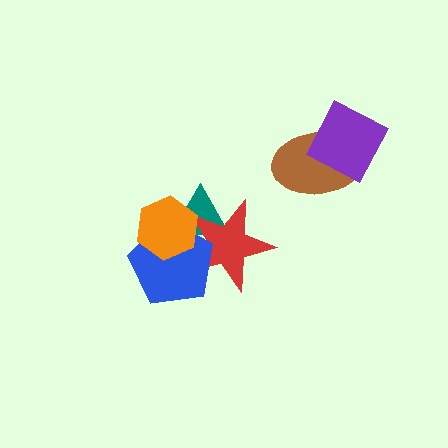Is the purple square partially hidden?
No, no other shape covers it.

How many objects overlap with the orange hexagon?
3 objects overlap with the orange hexagon.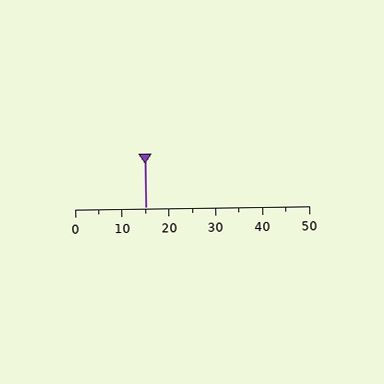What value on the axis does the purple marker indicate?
The marker indicates approximately 15.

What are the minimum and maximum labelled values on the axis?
The axis runs from 0 to 50.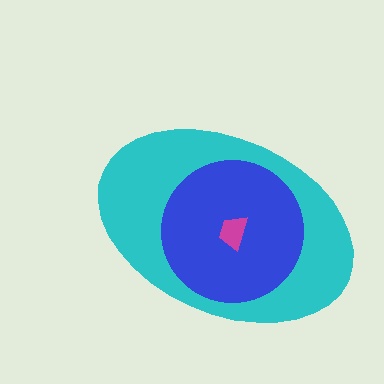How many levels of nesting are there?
3.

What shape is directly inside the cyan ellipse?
The blue circle.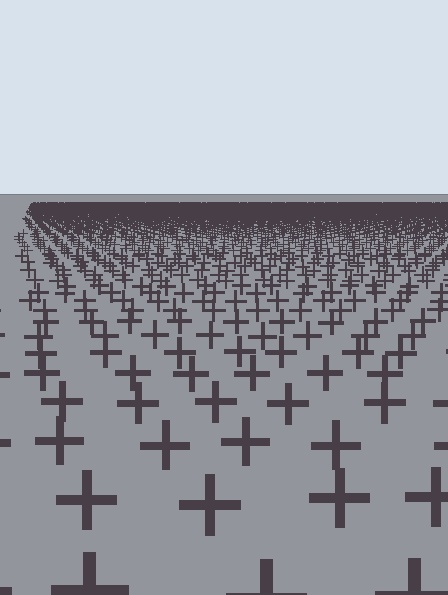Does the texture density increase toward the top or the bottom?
Density increases toward the top.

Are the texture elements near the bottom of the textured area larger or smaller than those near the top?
Larger. Near the bottom, elements are closer to the viewer and appear at a bigger on-screen size.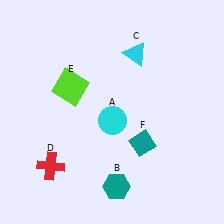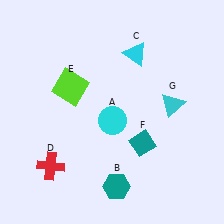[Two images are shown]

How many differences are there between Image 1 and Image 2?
There is 1 difference between the two images.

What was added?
A cyan triangle (G) was added in Image 2.